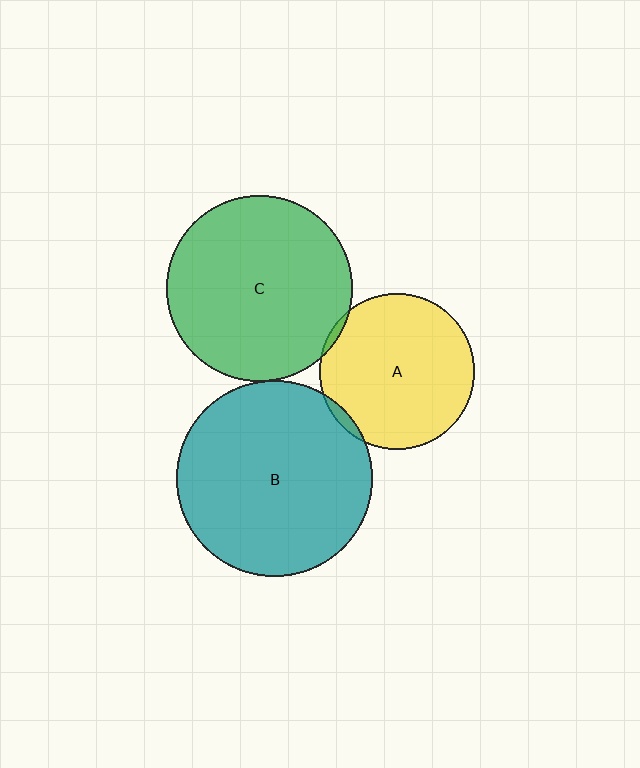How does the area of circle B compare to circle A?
Approximately 1.6 times.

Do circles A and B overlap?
Yes.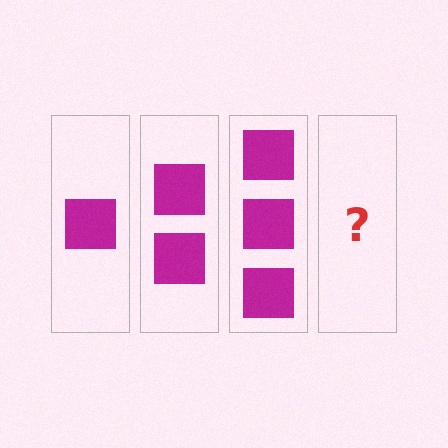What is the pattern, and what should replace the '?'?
The pattern is that each step adds one more square. The '?' should be 4 squares.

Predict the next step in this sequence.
The next step is 4 squares.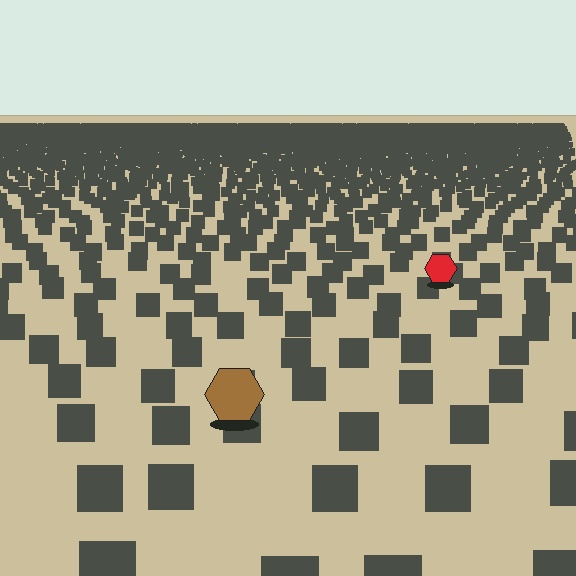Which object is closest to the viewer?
The brown hexagon is closest. The texture marks near it are larger and more spread out.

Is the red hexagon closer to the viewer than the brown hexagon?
No. The brown hexagon is closer — you can tell from the texture gradient: the ground texture is coarser near it.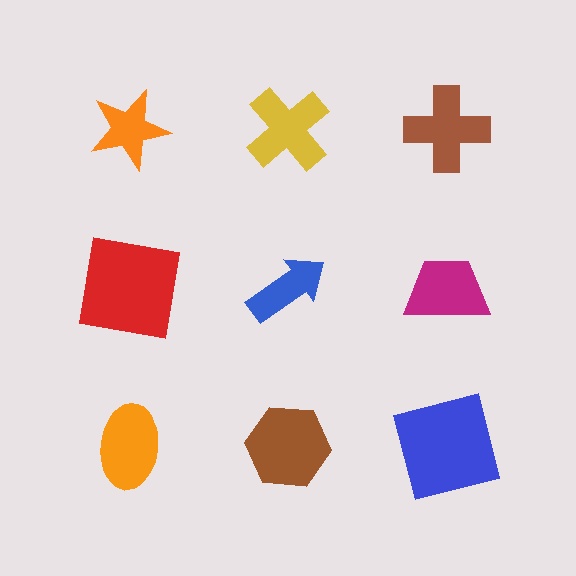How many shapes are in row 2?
3 shapes.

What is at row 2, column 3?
A magenta trapezoid.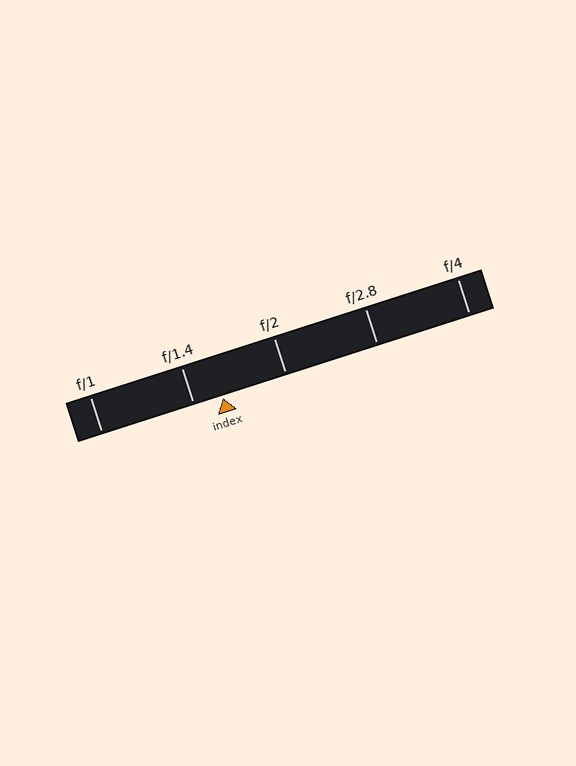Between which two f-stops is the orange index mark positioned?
The index mark is between f/1.4 and f/2.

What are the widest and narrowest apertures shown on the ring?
The widest aperture shown is f/1 and the narrowest is f/4.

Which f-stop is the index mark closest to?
The index mark is closest to f/1.4.